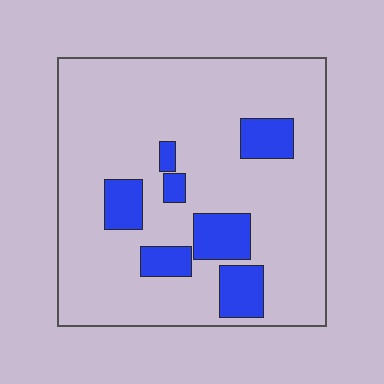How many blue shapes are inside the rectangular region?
7.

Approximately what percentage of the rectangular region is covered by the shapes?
Approximately 15%.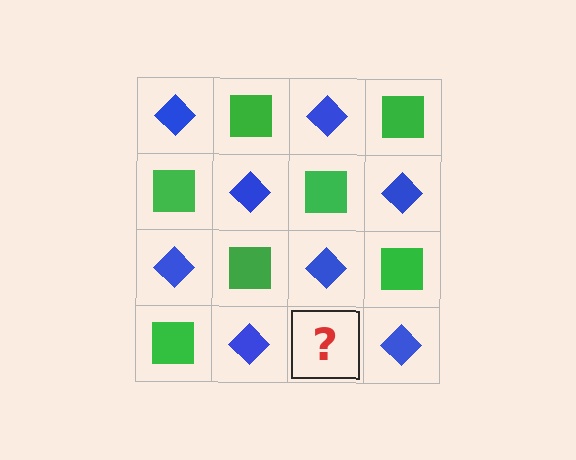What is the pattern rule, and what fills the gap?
The rule is that it alternates blue diamond and green square in a checkerboard pattern. The gap should be filled with a green square.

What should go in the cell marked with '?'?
The missing cell should contain a green square.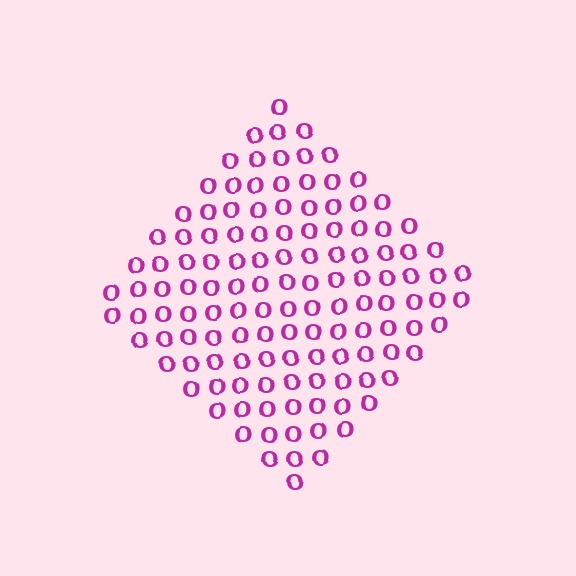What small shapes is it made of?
It is made of small letter O's.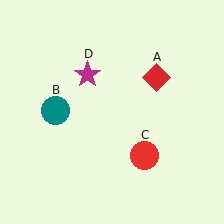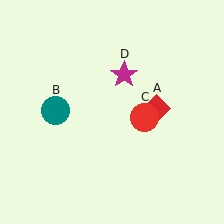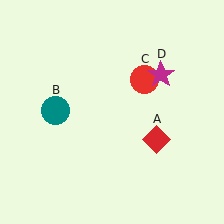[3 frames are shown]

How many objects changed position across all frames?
3 objects changed position: red diamond (object A), red circle (object C), magenta star (object D).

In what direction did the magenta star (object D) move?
The magenta star (object D) moved right.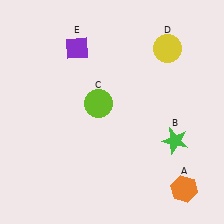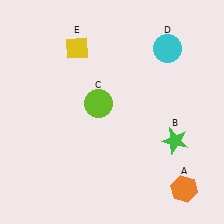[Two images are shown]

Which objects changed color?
D changed from yellow to cyan. E changed from purple to yellow.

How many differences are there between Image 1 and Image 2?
There are 2 differences between the two images.